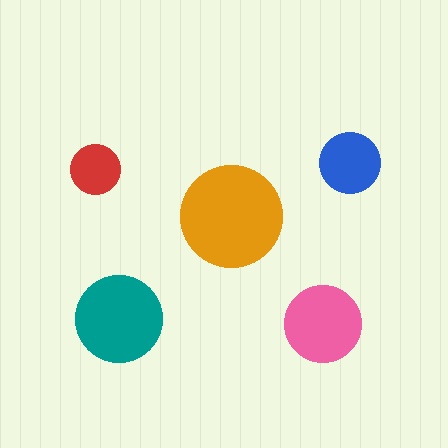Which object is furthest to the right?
The blue circle is rightmost.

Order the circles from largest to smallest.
the orange one, the teal one, the pink one, the blue one, the red one.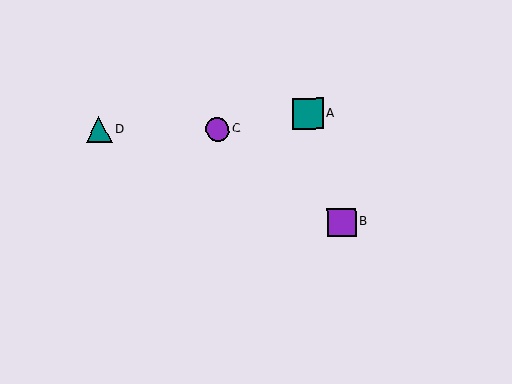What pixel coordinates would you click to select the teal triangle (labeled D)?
Click at (99, 130) to select the teal triangle D.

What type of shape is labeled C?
Shape C is a purple circle.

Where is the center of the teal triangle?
The center of the teal triangle is at (99, 130).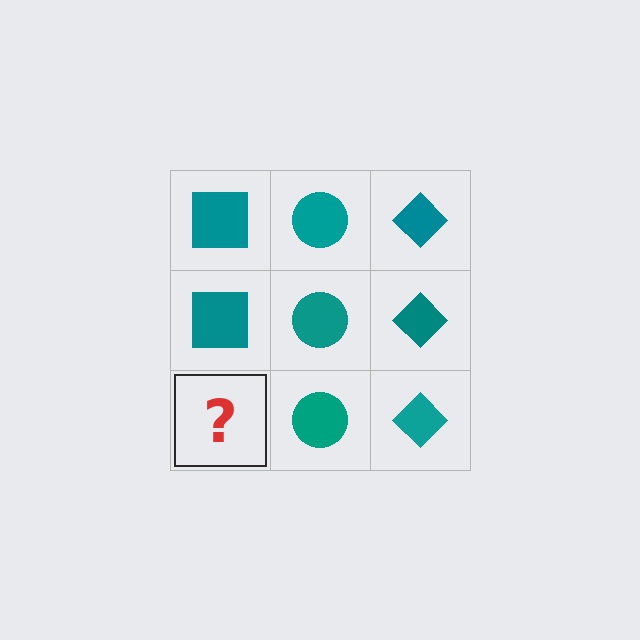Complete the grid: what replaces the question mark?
The question mark should be replaced with a teal square.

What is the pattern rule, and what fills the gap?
The rule is that each column has a consistent shape. The gap should be filled with a teal square.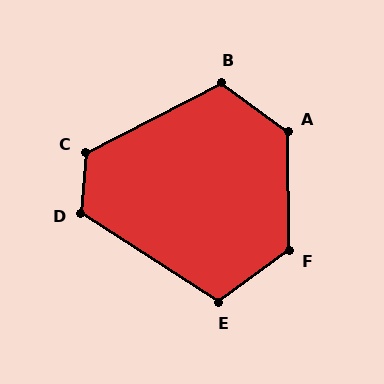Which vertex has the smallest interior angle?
E, at approximately 111 degrees.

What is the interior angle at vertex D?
Approximately 118 degrees (obtuse).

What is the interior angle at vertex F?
Approximately 126 degrees (obtuse).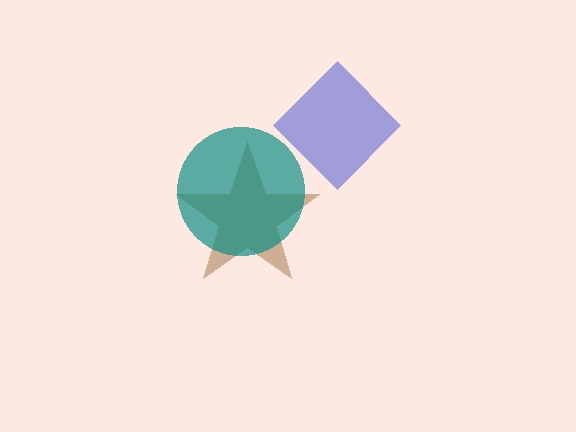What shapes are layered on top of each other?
The layered shapes are: a blue diamond, a brown star, a teal circle.